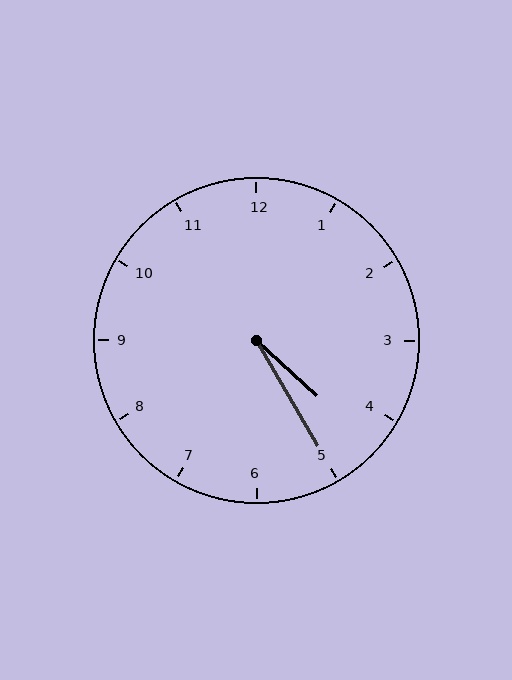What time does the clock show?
4:25.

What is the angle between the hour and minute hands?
Approximately 18 degrees.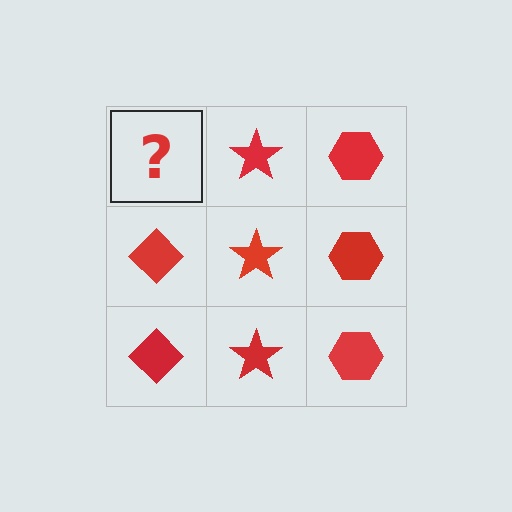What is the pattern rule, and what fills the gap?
The rule is that each column has a consistent shape. The gap should be filled with a red diamond.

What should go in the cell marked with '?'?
The missing cell should contain a red diamond.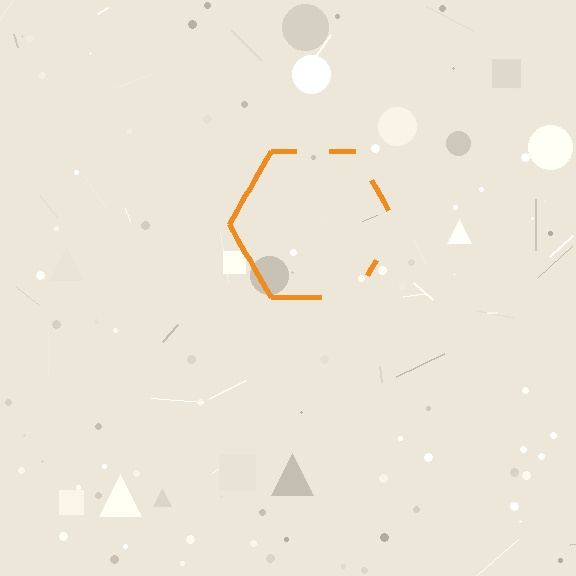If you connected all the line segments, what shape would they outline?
They would outline a hexagon.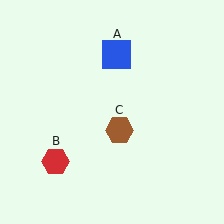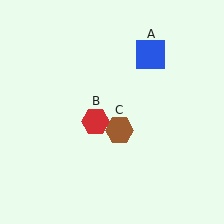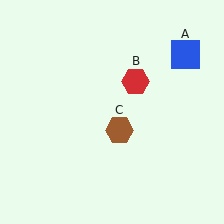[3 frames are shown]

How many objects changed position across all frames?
2 objects changed position: blue square (object A), red hexagon (object B).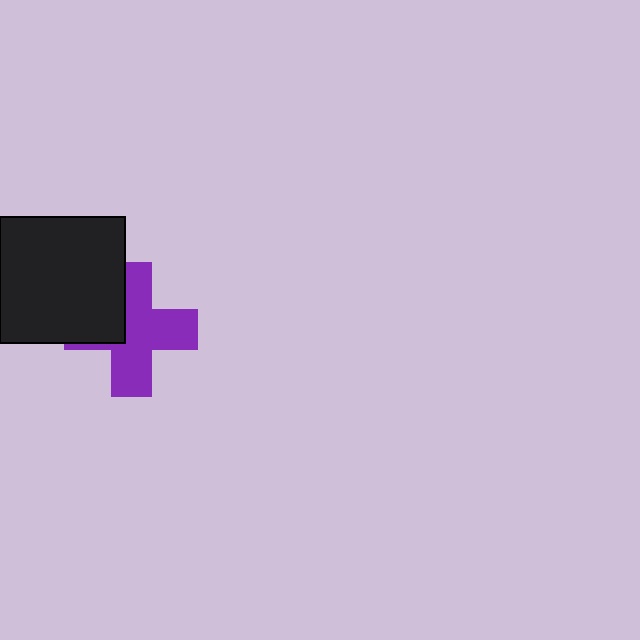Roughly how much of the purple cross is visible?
Most of it is visible (roughly 70%).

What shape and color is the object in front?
The object in front is a black square.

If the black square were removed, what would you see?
You would see the complete purple cross.